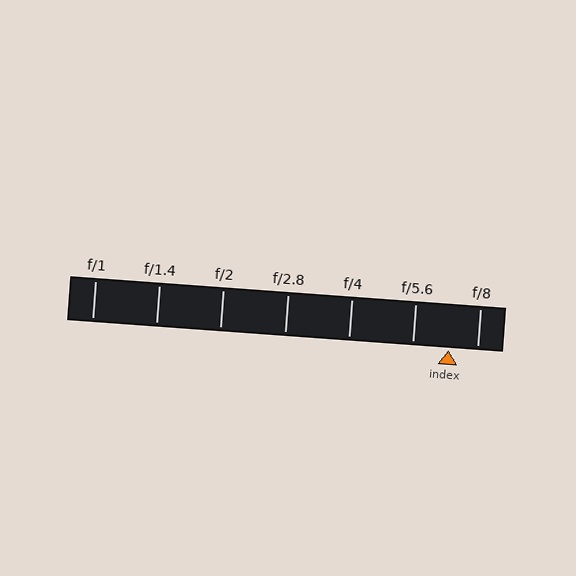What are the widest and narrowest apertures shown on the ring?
The widest aperture shown is f/1 and the narrowest is f/8.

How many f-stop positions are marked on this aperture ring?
There are 7 f-stop positions marked.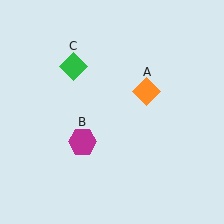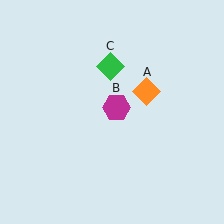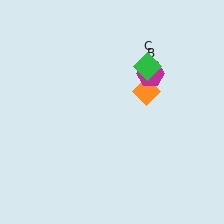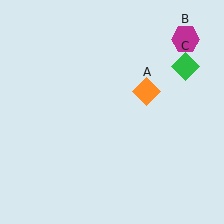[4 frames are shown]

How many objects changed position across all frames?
2 objects changed position: magenta hexagon (object B), green diamond (object C).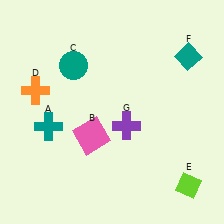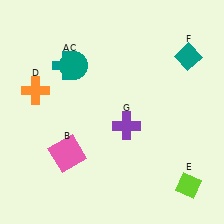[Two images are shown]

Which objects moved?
The objects that moved are: the teal cross (A), the pink square (B).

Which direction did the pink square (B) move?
The pink square (B) moved left.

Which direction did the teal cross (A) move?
The teal cross (A) moved up.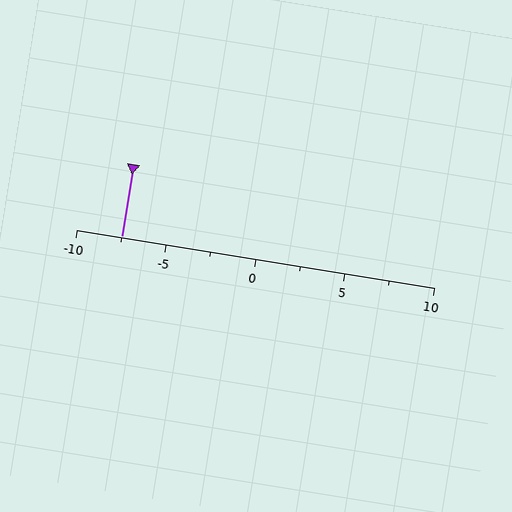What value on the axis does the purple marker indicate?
The marker indicates approximately -7.5.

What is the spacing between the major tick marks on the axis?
The major ticks are spaced 5 apart.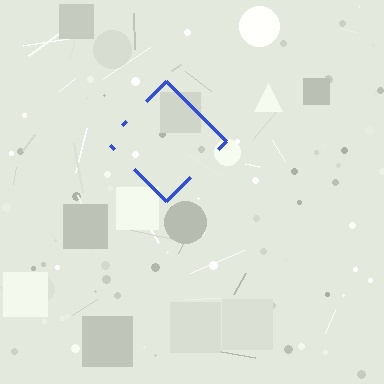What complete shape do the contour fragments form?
The contour fragments form a diamond.